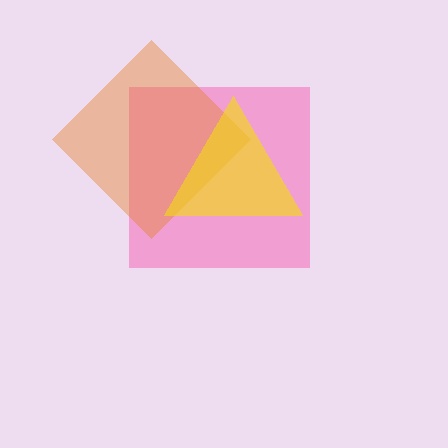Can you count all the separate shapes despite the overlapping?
Yes, there are 3 separate shapes.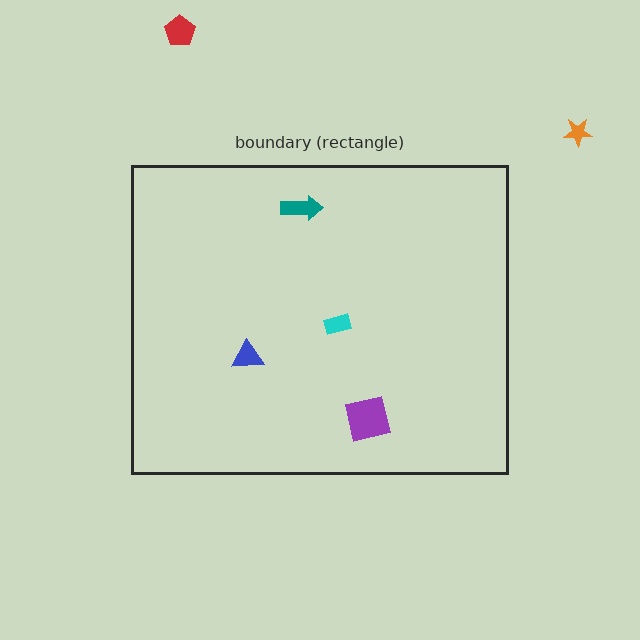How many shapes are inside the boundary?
4 inside, 2 outside.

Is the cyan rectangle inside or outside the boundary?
Inside.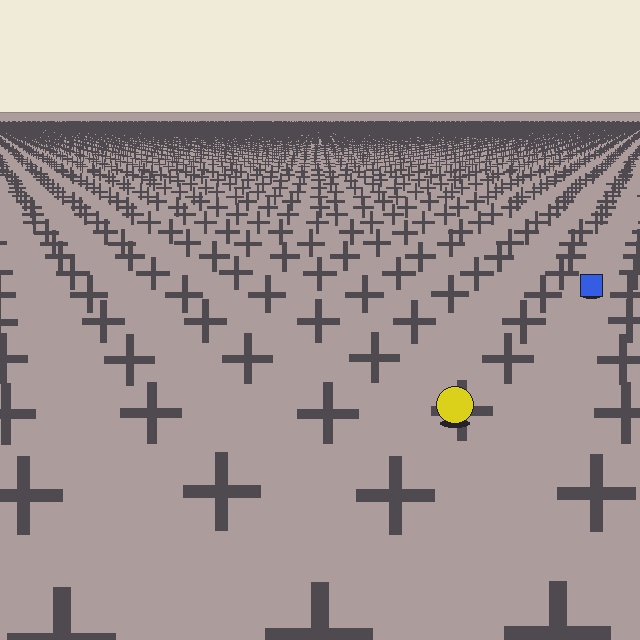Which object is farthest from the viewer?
The blue square is farthest from the viewer. It appears smaller and the ground texture around it is denser.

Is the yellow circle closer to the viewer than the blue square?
Yes. The yellow circle is closer — you can tell from the texture gradient: the ground texture is coarser near it.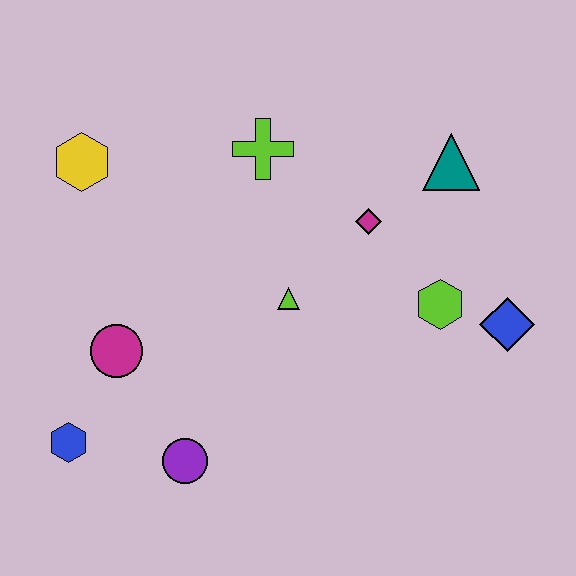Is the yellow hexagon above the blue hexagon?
Yes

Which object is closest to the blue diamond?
The lime hexagon is closest to the blue diamond.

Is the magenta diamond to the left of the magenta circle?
No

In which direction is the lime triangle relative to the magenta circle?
The lime triangle is to the right of the magenta circle.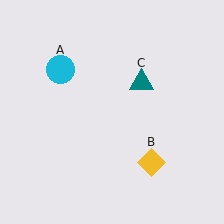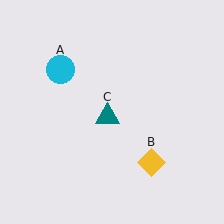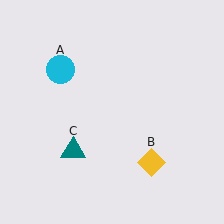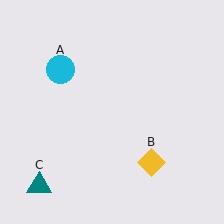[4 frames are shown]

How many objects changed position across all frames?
1 object changed position: teal triangle (object C).